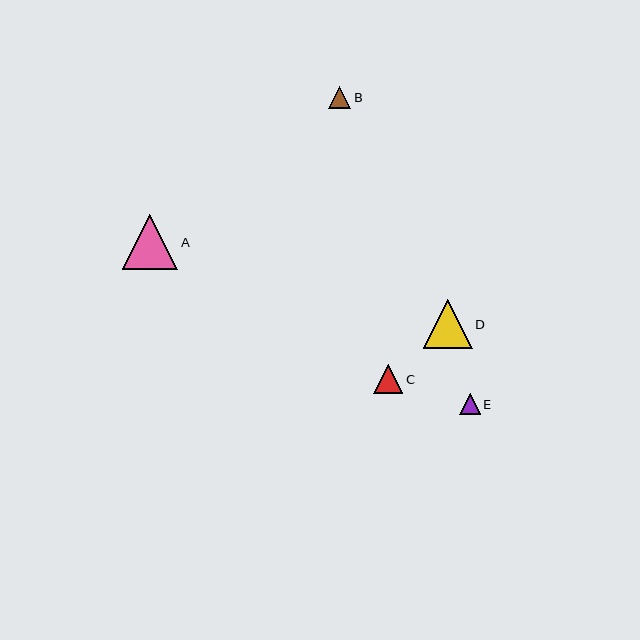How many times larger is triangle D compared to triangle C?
Triangle D is approximately 1.7 times the size of triangle C.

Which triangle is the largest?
Triangle A is the largest with a size of approximately 55 pixels.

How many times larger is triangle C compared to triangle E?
Triangle C is approximately 1.4 times the size of triangle E.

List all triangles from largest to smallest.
From largest to smallest: A, D, C, B, E.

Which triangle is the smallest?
Triangle E is the smallest with a size of approximately 21 pixels.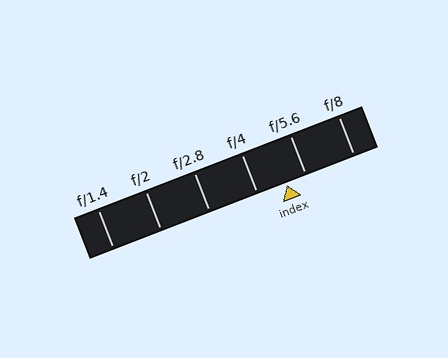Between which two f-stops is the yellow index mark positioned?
The index mark is between f/4 and f/5.6.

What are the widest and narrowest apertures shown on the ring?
The widest aperture shown is f/1.4 and the narrowest is f/8.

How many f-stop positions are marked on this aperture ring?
There are 6 f-stop positions marked.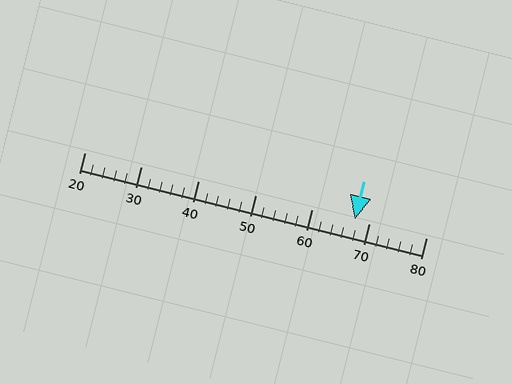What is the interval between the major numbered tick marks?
The major tick marks are spaced 10 units apart.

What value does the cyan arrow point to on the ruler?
The cyan arrow points to approximately 68.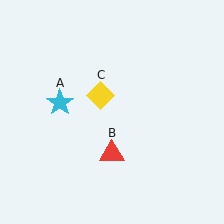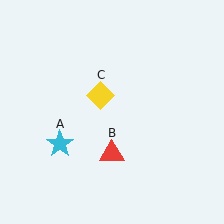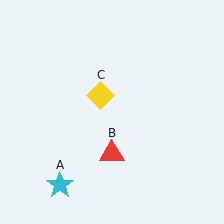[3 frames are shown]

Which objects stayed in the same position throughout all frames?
Red triangle (object B) and yellow diamond (object C) remained stationary.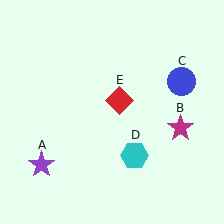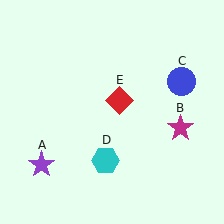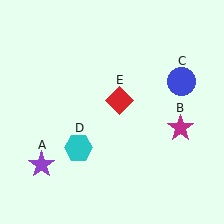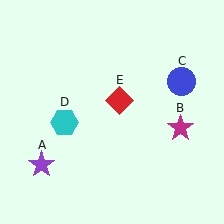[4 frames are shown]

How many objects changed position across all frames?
1 object changed position: cyan hexagon (object D).